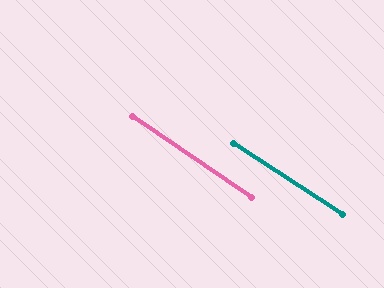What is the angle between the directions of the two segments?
Approximately 1 degree.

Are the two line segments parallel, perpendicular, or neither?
Parallel — their directions differ by only 1.3°.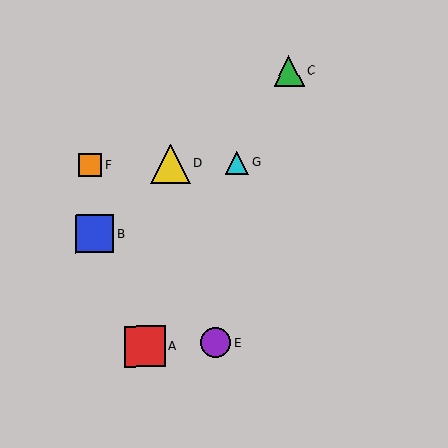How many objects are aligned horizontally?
3 objects (D, F, G) are aligned horizontally.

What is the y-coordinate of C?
Object C is at y≈71.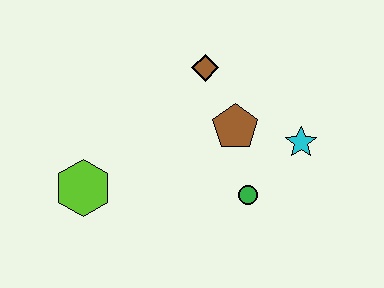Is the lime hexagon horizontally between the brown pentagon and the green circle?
No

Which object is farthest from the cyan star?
The lime hexagon is farthest from the cyan star.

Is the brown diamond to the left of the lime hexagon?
No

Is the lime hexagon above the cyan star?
No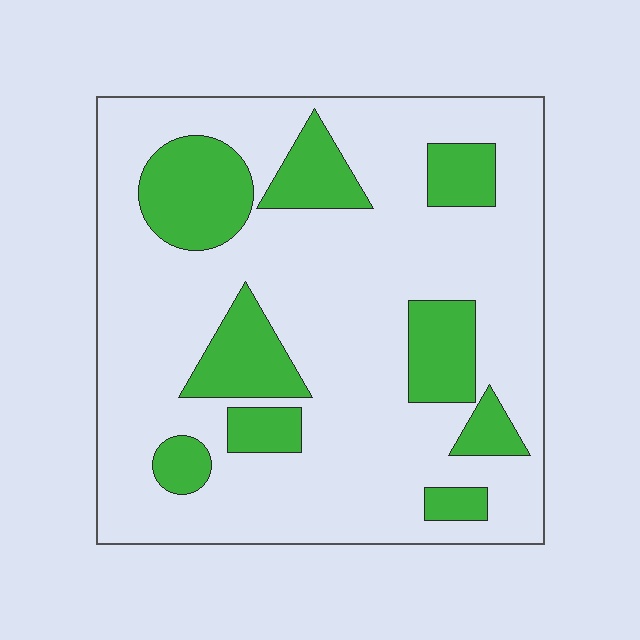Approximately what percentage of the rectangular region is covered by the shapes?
Approximately 25%.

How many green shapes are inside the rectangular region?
9.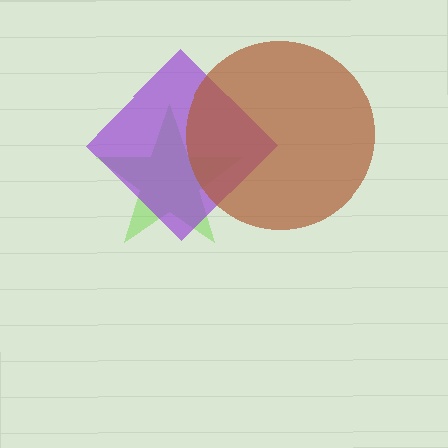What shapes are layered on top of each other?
The layered shapes are: a lime star, a purple diamond, a brown circle.